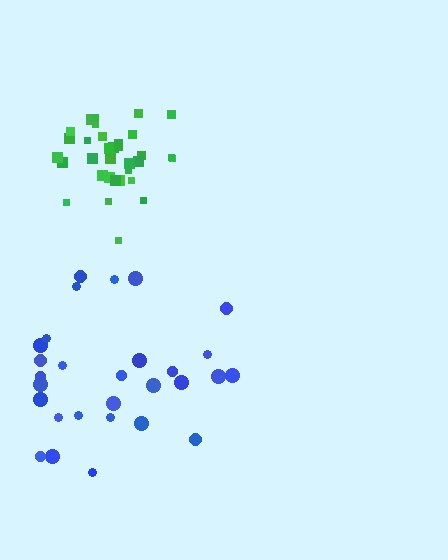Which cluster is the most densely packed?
Green.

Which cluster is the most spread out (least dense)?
Blue.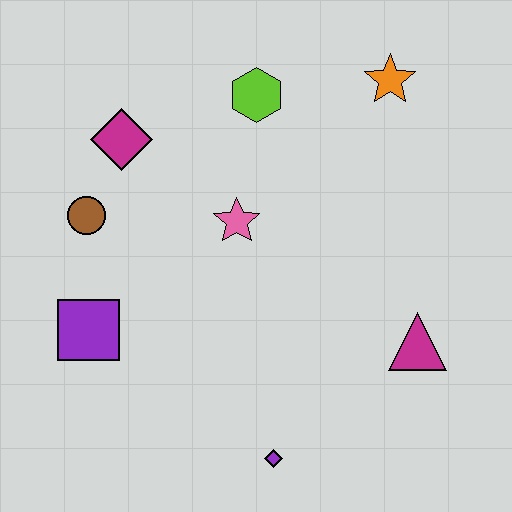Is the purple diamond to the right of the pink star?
Yes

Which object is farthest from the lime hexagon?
The purple diamond is farthest from the lime hexagon.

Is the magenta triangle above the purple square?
No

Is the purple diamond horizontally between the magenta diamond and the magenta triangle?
Yes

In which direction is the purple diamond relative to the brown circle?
The purple diamond is below the brown circle.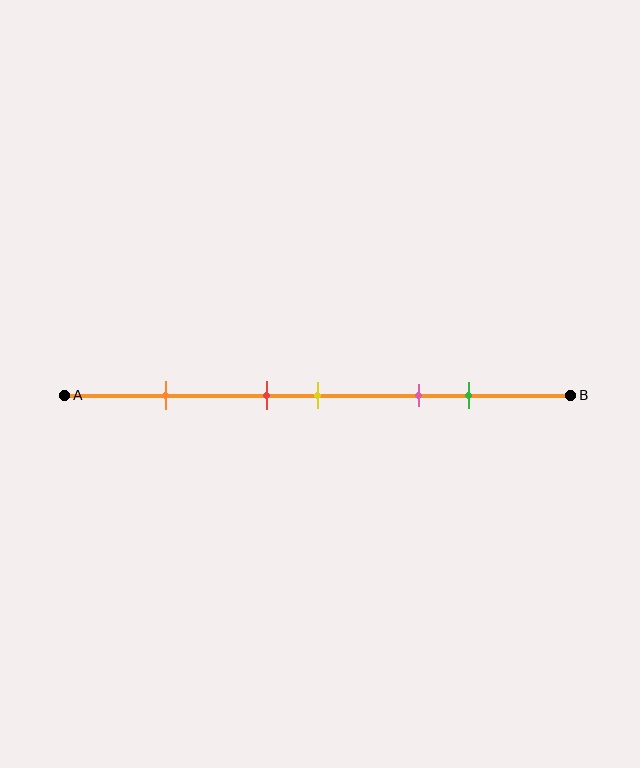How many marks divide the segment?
There are 5 marks dividing the segment.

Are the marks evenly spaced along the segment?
No, the marks are not evenly spaced.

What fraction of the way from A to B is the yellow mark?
The yellow mark is approximately 50% (0.5) of the way from A to B.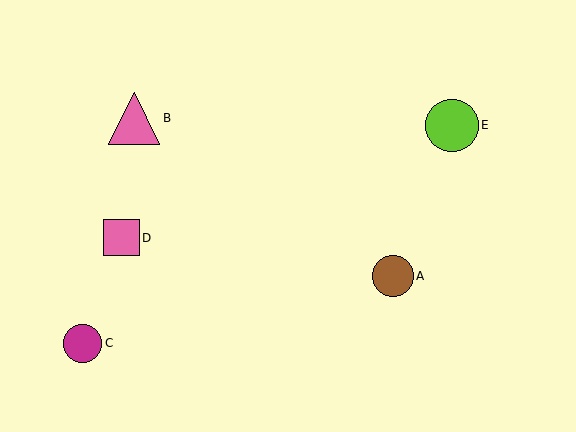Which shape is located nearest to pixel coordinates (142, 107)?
The pink triangle (labeled B) at (134, 119) is nearest to that location.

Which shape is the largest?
The lime circle (labeled E) is the largest.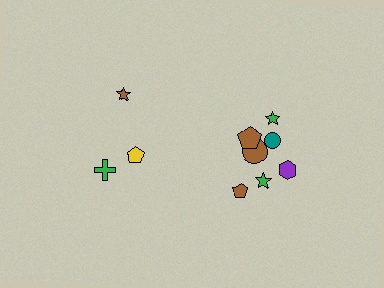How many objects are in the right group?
There are 7 objects.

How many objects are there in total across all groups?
There are 11 objects.